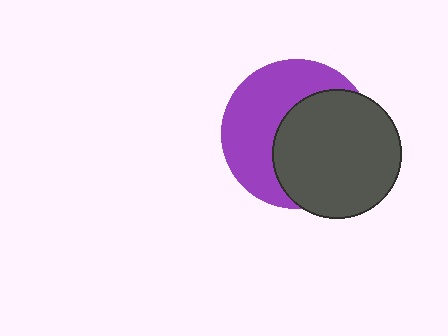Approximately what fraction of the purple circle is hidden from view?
Roughly 51% of the purple circle is hidden behind the dark gray circle.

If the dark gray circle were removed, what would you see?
You would see the complete purple circle.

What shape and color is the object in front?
The object in front is a dark gray circle.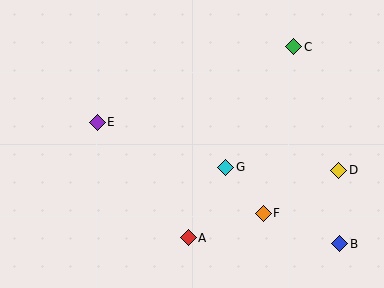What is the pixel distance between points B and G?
The distance between B and G is 137 pixels.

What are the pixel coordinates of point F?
Point F is at (263, 213).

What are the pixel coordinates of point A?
Point A is at (188, 238).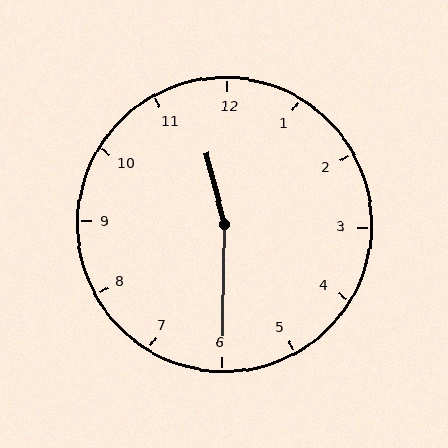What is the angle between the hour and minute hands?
Approximately 165 degrees.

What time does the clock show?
11:30.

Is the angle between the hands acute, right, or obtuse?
It is obtuse.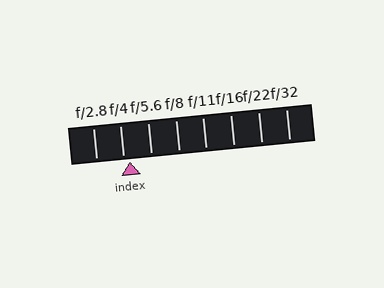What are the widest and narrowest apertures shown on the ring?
The widest aperture shown is f/2.8 and the narrowest is f/32.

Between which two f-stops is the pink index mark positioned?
The index mark is between f/4 and f/5.6.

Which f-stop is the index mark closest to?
The index mark is closest to f/4.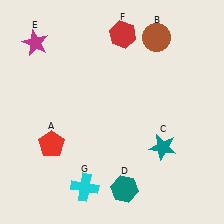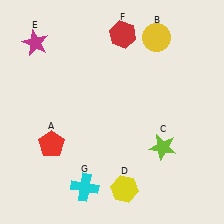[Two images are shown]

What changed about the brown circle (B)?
In Image 1, B is brown. In Image 2, it changed to yellow.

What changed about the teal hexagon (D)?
In Image 1, D is teal. In Image 2, it changed to yellow.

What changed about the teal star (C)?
In Image 1, C is teal. In Image 2, it changed to lime.